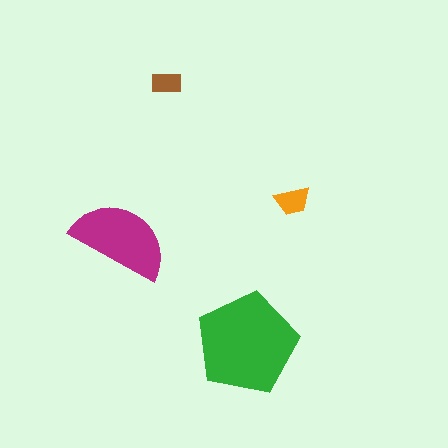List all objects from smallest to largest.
The brown rectangle, the orange trapezoid, the magenta semicircle, the green pentagon.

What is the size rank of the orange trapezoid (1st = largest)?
3rd.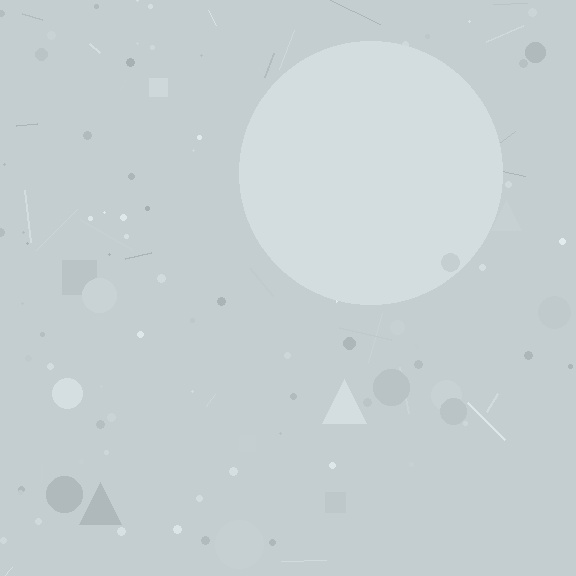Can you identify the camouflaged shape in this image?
The camouflaged shape is a circle.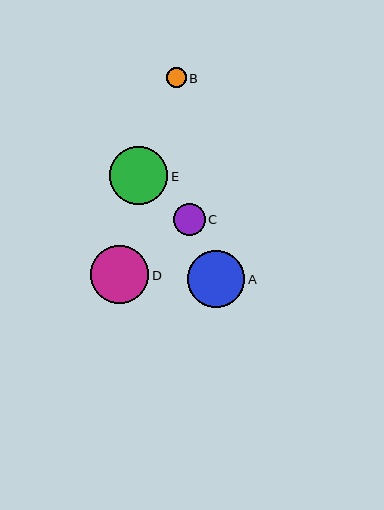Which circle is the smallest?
Circle B is the smallest with a size of approximately 20 pixels.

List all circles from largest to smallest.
From largest to smallest: D, E, A, C, B.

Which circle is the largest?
Circle D is the largest with a size of approximately 58 pixels.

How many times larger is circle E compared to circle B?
Circle E is approximately 2.9 times the size of circle B.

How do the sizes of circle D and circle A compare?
Circle D and circle A are approximately the same size.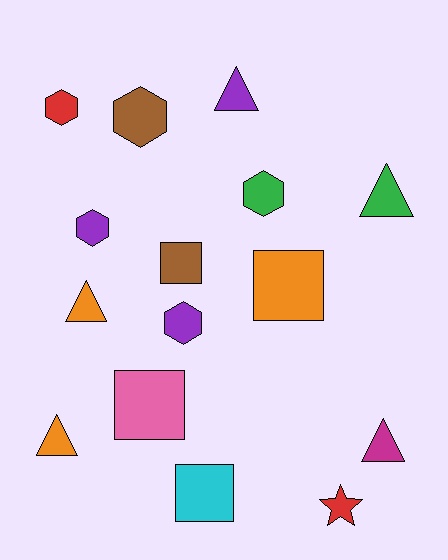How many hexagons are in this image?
There are 5 hexagons.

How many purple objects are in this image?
There are 3 purple objects.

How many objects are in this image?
There are 15 objects.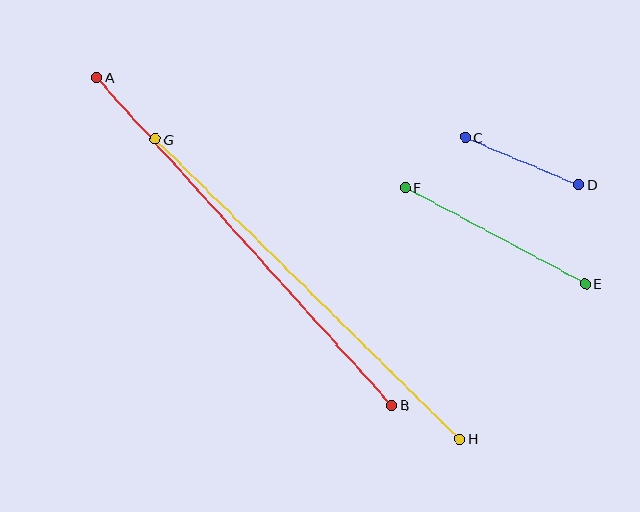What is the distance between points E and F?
The distance is approximately 204 pixels.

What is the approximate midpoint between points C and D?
The midpoint is at approximately (522, 161) pixels.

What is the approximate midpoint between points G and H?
The midpoint is at approximately (307, 289) pixels.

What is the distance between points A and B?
The distance is approximately 441 pixels.